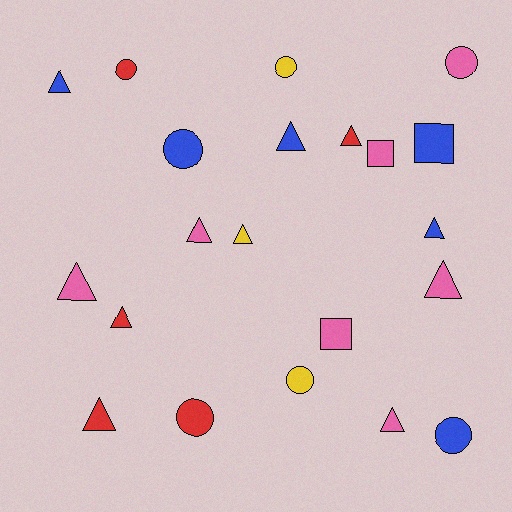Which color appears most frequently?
Pink, with 7 objects.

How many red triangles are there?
There are 3 red triangles.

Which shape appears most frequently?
Triangle, with 11 objects.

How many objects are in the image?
There are 21 objects.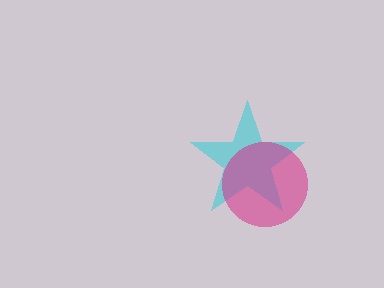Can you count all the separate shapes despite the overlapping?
Yes, there are 2 separate shapes.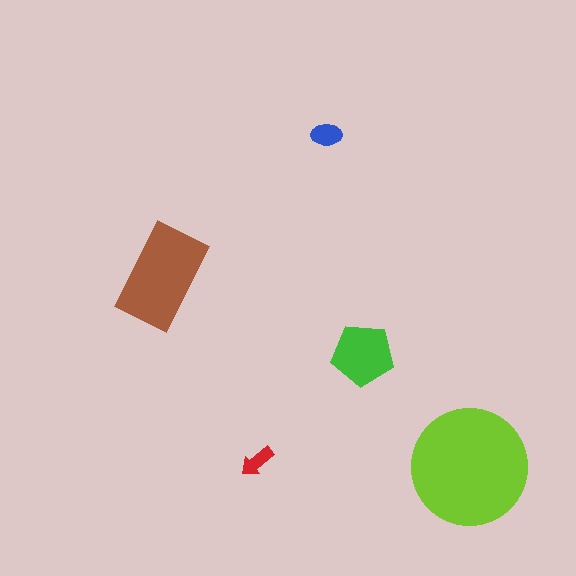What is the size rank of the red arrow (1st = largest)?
5th.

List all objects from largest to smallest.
The lime circle, the brown rectangle, the green pentagon, the blue ellipse, the red arrow.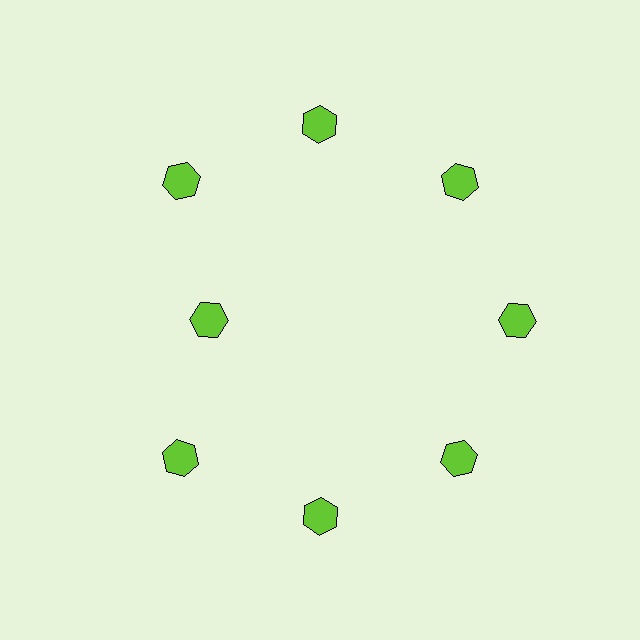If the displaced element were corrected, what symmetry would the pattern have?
It would have 8-fold rotational symmetry — the pattern would map onto itself every 45 degrees.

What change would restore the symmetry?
The symmetry would be restored by moving it outward, back onto the ring so that all 8 hexagons sit at equal angles and equal distance from the center.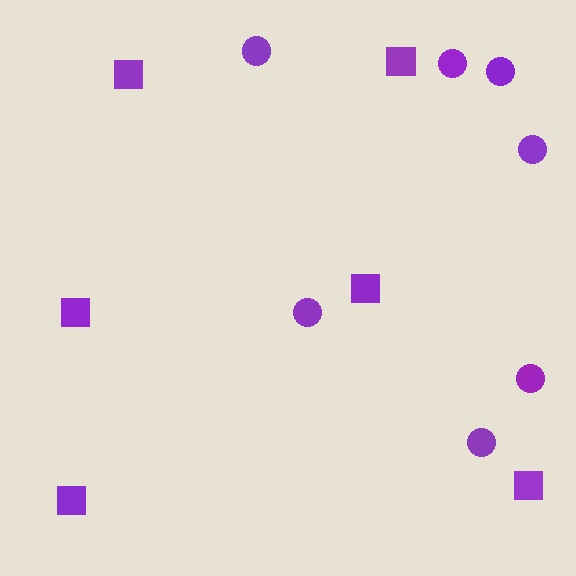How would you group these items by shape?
There are 2 groups: one group of squares (6) and one group of circles (7).